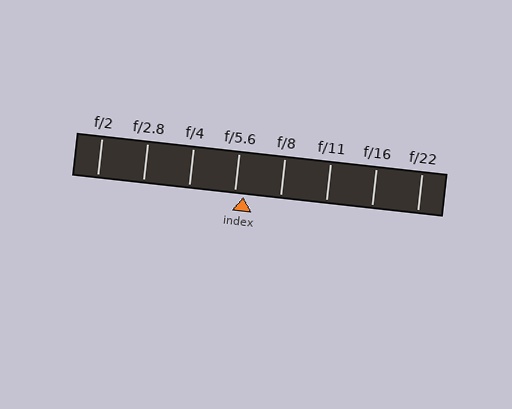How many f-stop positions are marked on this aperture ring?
There are 8 f-stop positions marked.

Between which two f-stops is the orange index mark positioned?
The index mark is between f/5.6 and f/8.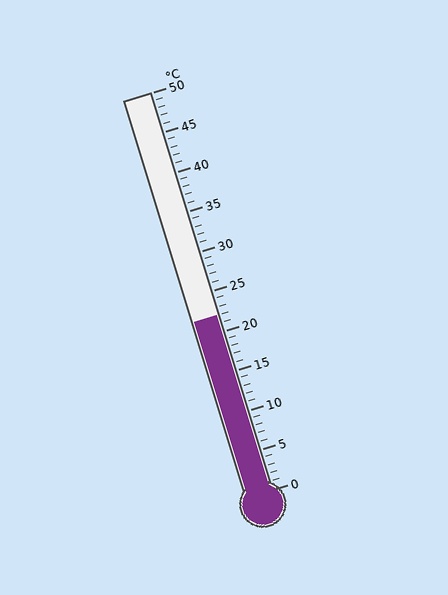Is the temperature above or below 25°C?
The temperature is below 25°C.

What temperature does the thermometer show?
The thermometer shows approximately 22°C.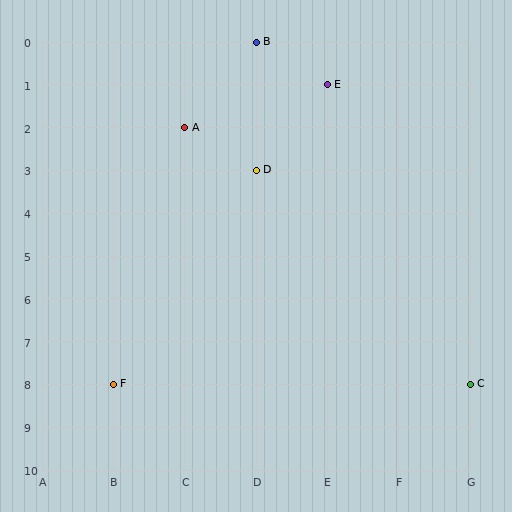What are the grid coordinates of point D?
Point D is at grid coordinates (D, 3).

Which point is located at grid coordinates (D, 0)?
Point B is at (D, 0).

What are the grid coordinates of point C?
Point C is at grid coordinates (G, 8).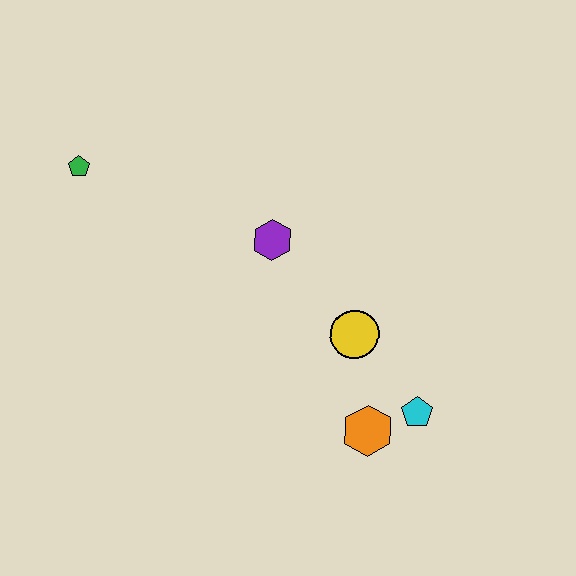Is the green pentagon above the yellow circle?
Yes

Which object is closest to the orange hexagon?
The cyan pentagon is closest to the orange hexagon.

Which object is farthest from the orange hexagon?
The green pentagon is farthest from the orange hexagon.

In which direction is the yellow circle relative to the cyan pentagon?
The yellow circle is above the cyan pentagon.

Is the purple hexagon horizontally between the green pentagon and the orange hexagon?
Yes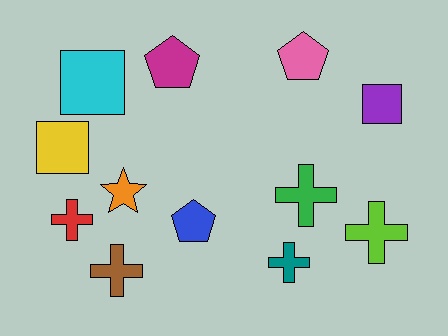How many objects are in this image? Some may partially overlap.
There are 12 objects.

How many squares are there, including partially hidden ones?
There are 3 squares.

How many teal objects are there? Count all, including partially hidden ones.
There is 1 teal object.